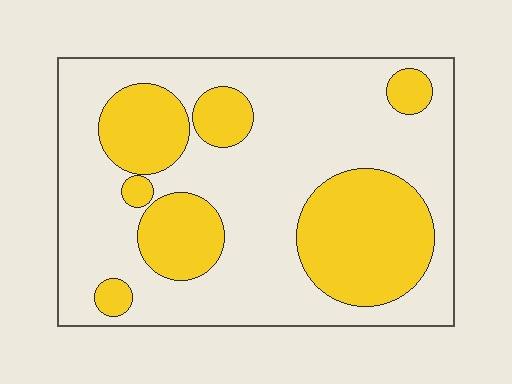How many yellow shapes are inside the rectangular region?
7.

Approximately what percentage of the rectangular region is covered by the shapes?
Approximately 30%.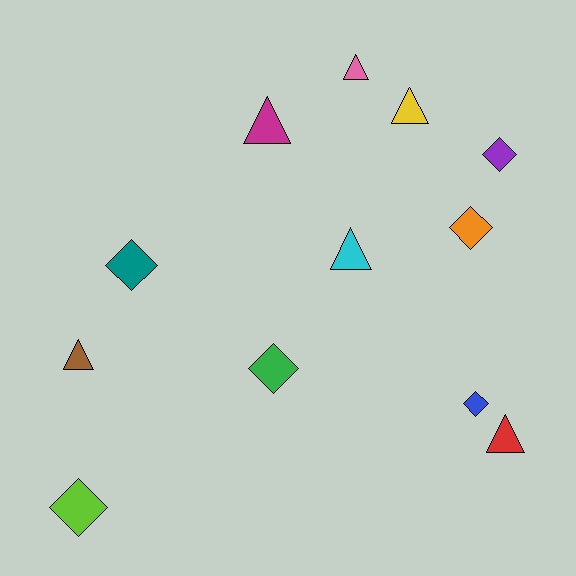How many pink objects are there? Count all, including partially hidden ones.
There is 1 pink object.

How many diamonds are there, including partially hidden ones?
There are 6 diamonds.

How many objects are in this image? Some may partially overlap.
There are 12 objects.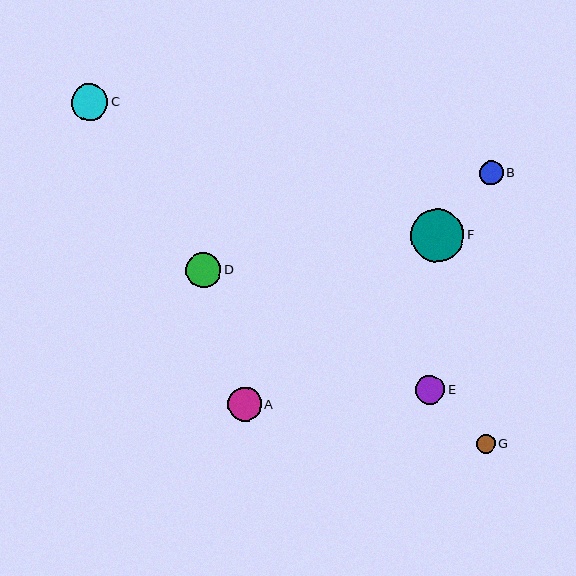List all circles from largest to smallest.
From largest to smallest: F, C, D, A, E, B, G.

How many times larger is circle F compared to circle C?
Circle F is approximately 1.5 times the size of circle C.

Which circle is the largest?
Circle F is the largest with a size of approximately 53 pixels.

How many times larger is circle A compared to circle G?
Circle A is approximately 1.8 times the size of circle G.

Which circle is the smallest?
Circle G is the smallest with a size of approximately 18 pixels.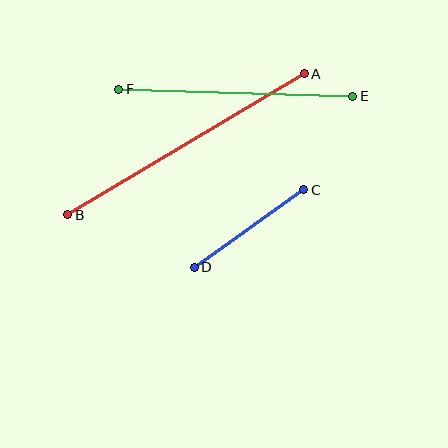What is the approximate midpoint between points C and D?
The midpoint is at approximately (249, 229) pixels.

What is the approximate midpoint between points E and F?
The midpoint is at approximately (236, 93) pixels.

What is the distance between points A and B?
The distance is approximately 275 pixels.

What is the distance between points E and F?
The distance is approximately 234 pixels.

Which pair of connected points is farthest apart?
Points A and B are farthest apart.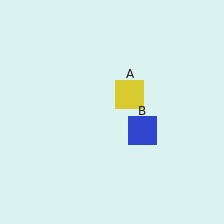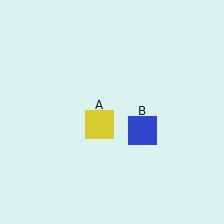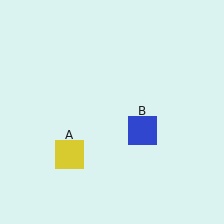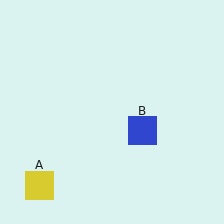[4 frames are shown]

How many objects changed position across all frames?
1 object changed position: yellow square (object A).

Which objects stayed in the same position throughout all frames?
Blue square (object B) remained stationary.